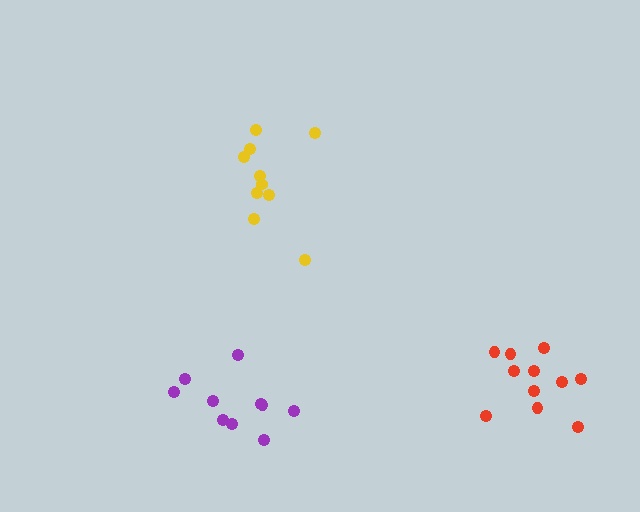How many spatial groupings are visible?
There are 3 spatial groupings.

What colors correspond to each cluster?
The clusters are colored: yellow, red, purple.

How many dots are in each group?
Group 1: 10 dots, Group 2: 11 dots, Group 3: 10 dots (31 total).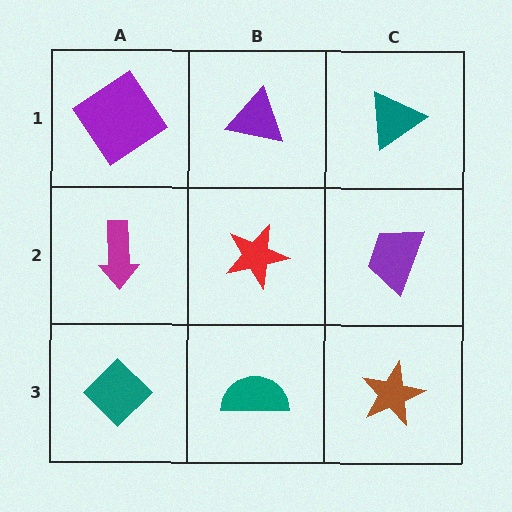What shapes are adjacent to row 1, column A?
A magenta arrow (row 2, column A), a purple triangle (row 1, column B).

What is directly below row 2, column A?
A teal diamond.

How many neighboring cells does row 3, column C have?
2.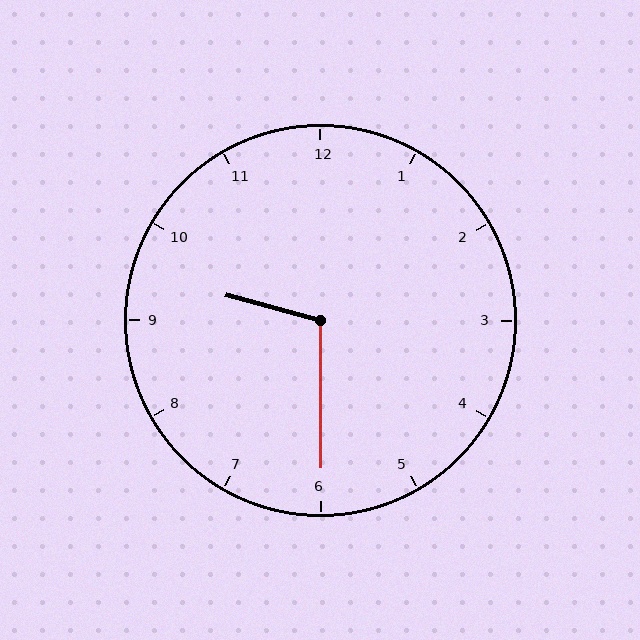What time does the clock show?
9:30.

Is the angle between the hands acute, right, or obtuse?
It is obtuse.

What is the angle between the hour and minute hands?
Approximately 105 degrees.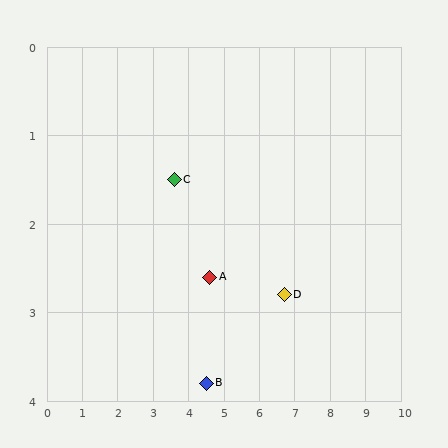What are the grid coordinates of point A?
Point A is at approximately (4.6, 2.6).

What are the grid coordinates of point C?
Point C is at approximately (3.6, 1.5).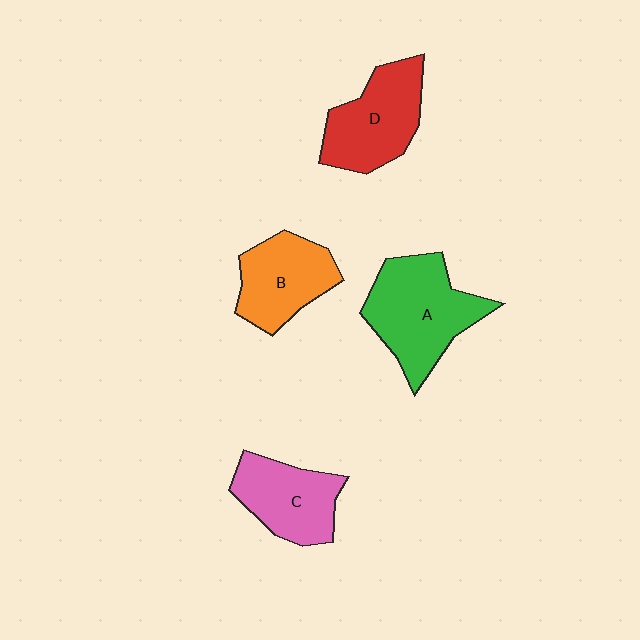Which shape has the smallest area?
Shape C (pink).